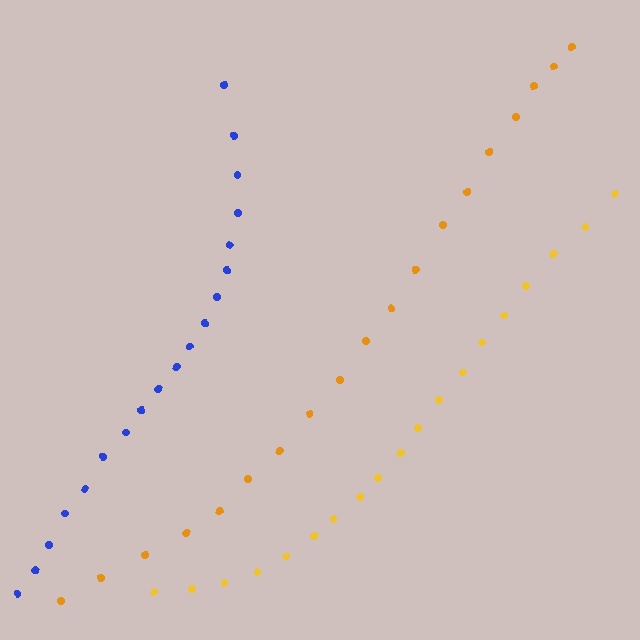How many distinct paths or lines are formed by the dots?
There are 3 distinct paths.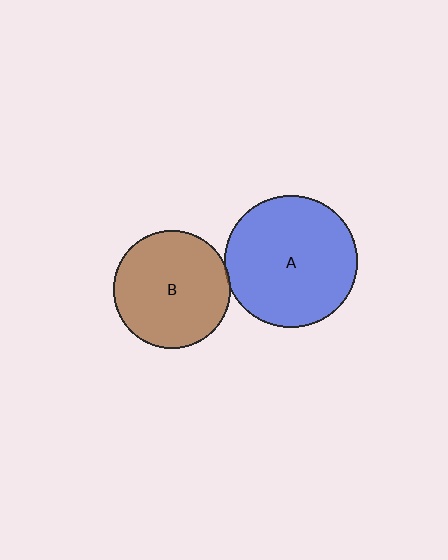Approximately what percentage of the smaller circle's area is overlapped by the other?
Approximately 5%.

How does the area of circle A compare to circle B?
Approximately 1.3 times.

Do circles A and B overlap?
Yes.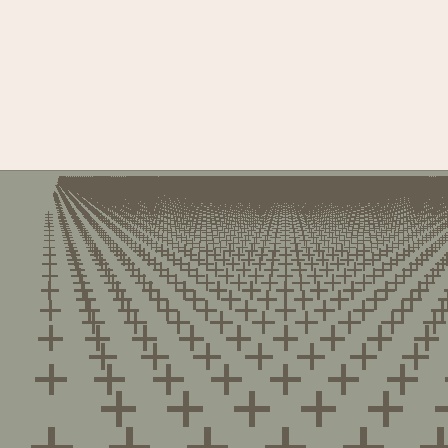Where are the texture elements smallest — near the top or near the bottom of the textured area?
Near the top.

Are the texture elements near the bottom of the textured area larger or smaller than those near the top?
Larger. Near the bottom, elements are closer to the viewer and appear at a bigger on-screen size.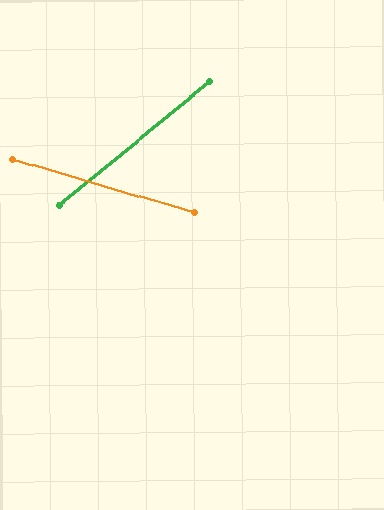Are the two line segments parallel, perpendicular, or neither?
Neither parallel nor perpendicular — they differ by about 56°.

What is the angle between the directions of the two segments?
Approximately 56 degrees.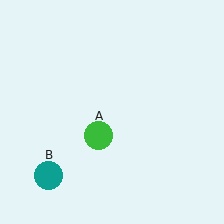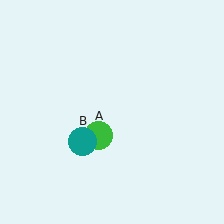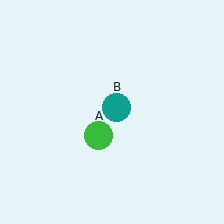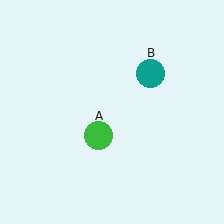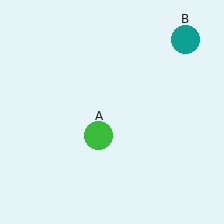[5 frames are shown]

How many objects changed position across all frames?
1 object changed position: teal circle (object B).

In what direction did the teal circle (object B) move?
The teal circle (object B) moved up and to the right.